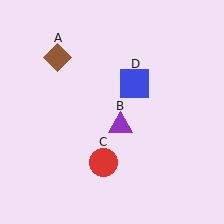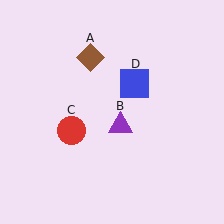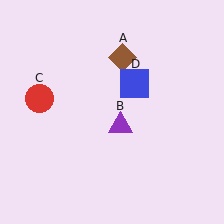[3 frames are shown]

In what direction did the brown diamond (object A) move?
The brown diamond (object A) moved right.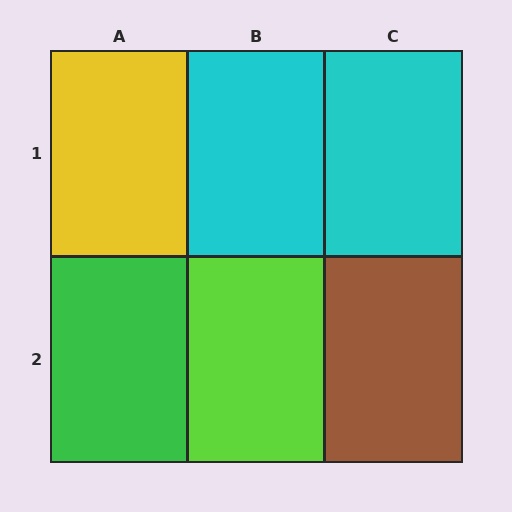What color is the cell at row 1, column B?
Cyan.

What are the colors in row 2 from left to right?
Green, lime, brown.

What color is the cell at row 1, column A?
Yellow.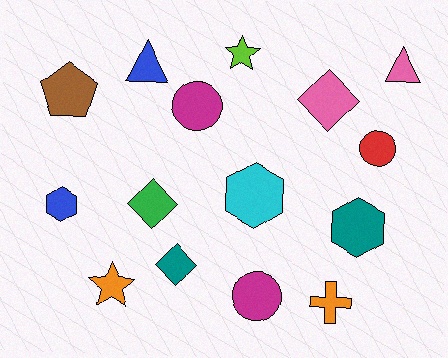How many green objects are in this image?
There is 1 green object.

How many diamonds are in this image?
There are 3 diamonds.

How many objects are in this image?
There are 15 objects.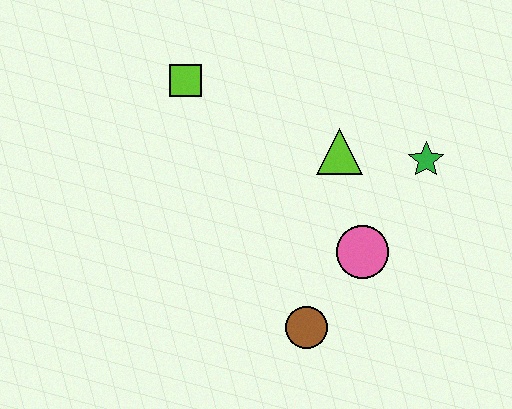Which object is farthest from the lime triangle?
The brown circle is farthest from the lime triangle.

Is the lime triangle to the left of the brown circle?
No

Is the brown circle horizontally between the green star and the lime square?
Yes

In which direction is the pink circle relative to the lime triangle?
The pink circle is below the lime triangle.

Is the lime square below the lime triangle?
No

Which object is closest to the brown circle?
The pink circle is closest to the brown circle.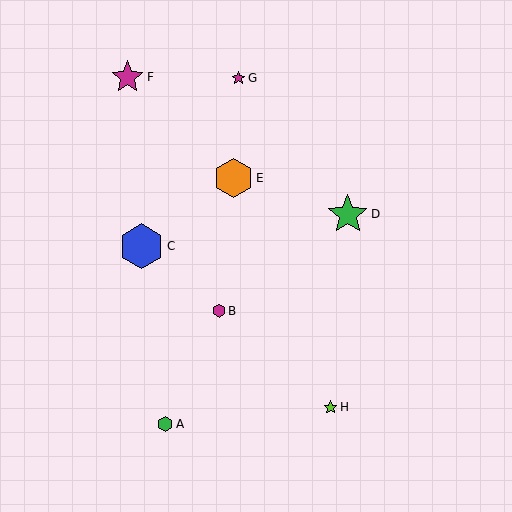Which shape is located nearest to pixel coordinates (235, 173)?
The orange hexagon (labeled E) at (234, 178) is nearest to that location.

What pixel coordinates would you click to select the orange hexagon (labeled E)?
Click at (234, 178) to select the orange hexagon E.